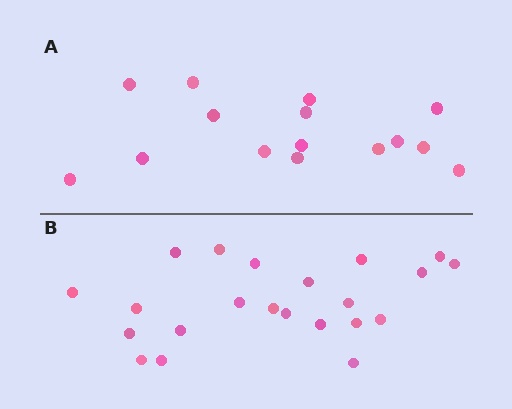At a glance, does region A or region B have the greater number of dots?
Region B (the bottom region) has more dots.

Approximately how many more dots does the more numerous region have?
Region B has roughly 8 or so more dots than region A.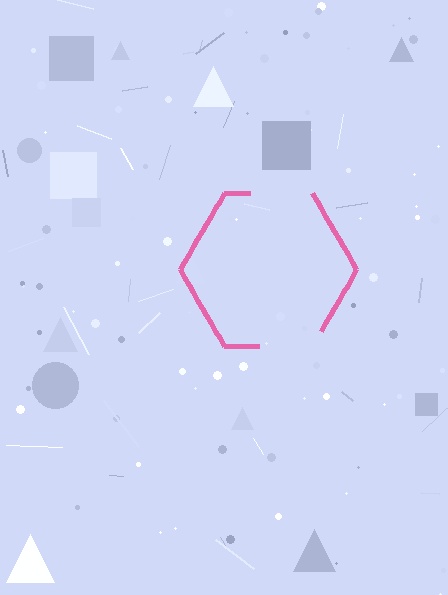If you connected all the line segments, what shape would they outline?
They would outline a hexagon.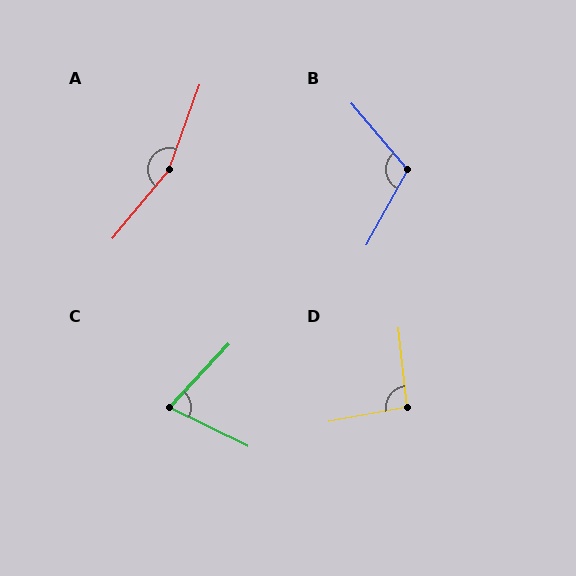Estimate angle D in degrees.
Approximately 94 degrees.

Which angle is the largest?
A, at approximately 160 degrees.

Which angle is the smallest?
C, at approximately 73 degrees.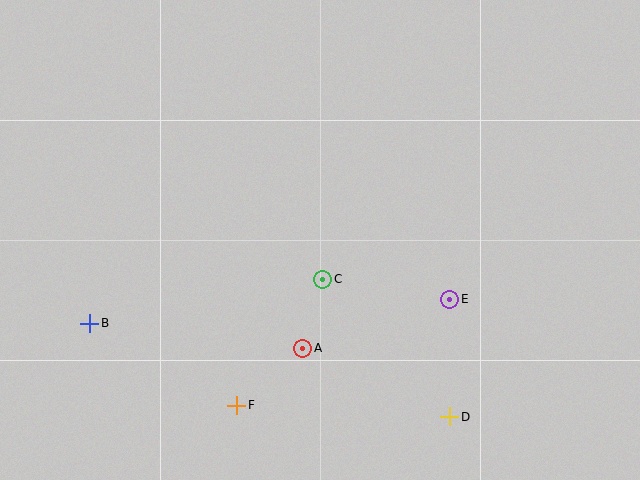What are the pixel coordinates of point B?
Point B is at (90, 323).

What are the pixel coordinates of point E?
Point E is at (450, 299).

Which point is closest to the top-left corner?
Point B is closest to the top-left corner.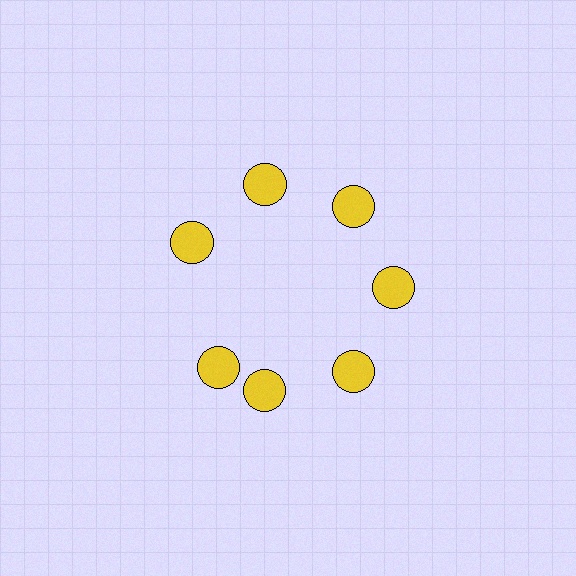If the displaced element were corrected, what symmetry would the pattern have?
It would have 7-fold rotational symmetry — the pattern would map onto itself every 51 degrees.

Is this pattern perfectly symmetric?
No. The 7 yellow circles are arranged in a ring, but one element near the 8 o'clock position is rotated out of alignment along the ring, breaking the 7-fold rotational symmetry.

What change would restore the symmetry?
The symmetry would be restored by rotating it back into even spacing with its neighbors so that all 7 circles sit at equal angles and equal distance from the center.